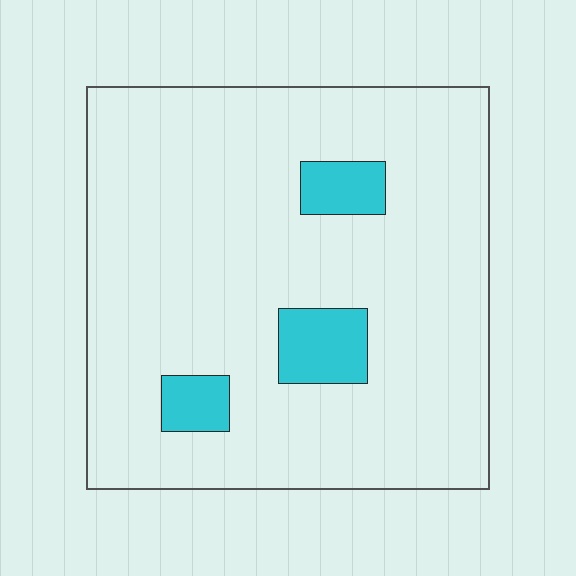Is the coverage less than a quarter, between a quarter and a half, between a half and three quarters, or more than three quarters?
Less than a quarter.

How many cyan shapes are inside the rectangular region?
3.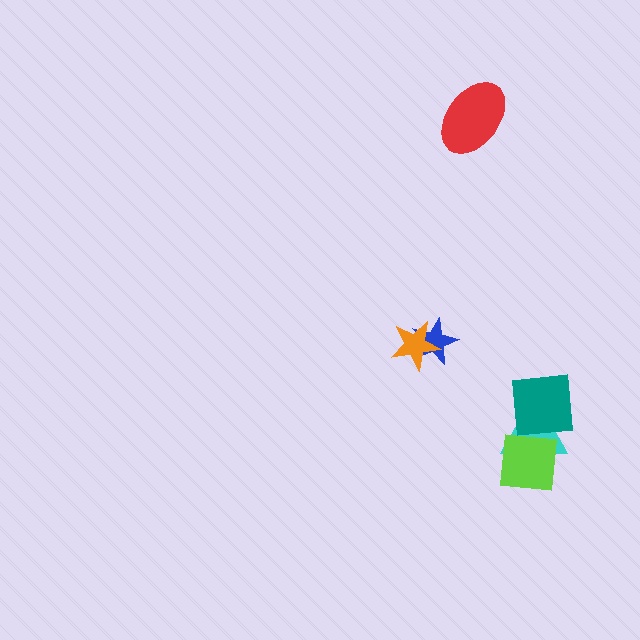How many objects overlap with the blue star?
1 object overlaps with the blue star.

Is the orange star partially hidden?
No, no other shape covers it.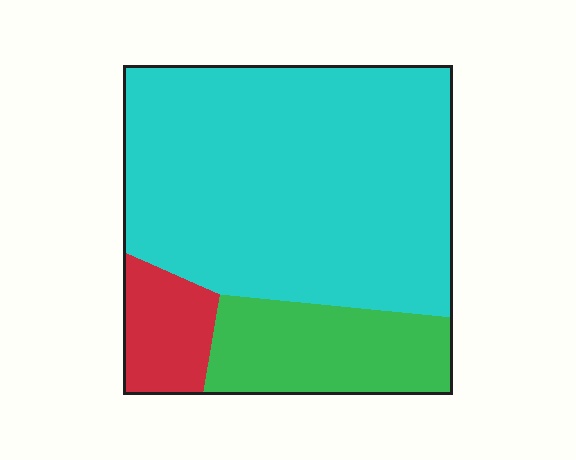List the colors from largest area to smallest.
From largest to smallest: cyan, green, red.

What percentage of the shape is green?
Green takes up about one fifth (1/5) of the shape.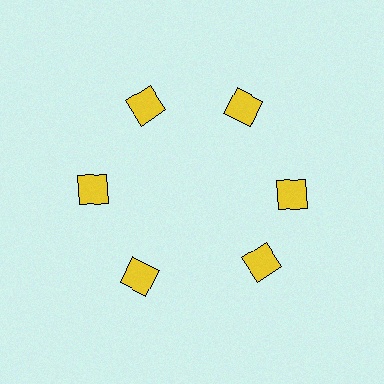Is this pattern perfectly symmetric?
No. The 6 yellow squares are arranged in a ring, but one element near the 5 o'clock position is rotated out of alignment along the ring, breaking the 6-fold rotational symmetry.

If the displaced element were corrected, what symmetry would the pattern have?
It would have 6-fold rotational symmetry — the pattern would map onto itself every 60 degrees.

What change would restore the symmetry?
The symmetry would be restored by rotating it back into even spacing with its neighbors so that all 6 squares sit at equal angles and equal distance from the center.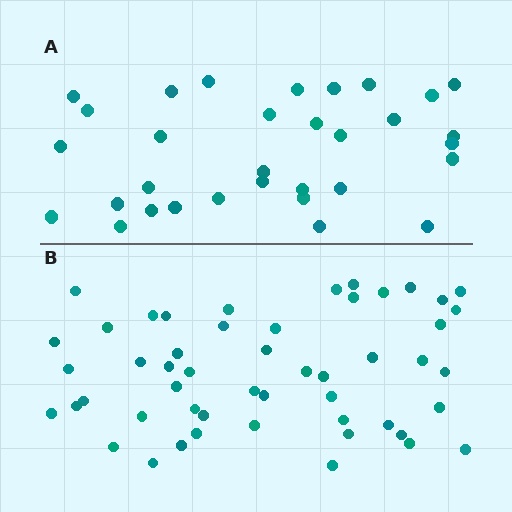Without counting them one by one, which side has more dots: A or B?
Region B (the bottom region) has more dots.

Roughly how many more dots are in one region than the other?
Region B has approximately 20 more dots than region A.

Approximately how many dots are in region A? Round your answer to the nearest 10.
About 30 dots. (The exact count is 32, which rounds to 30.)